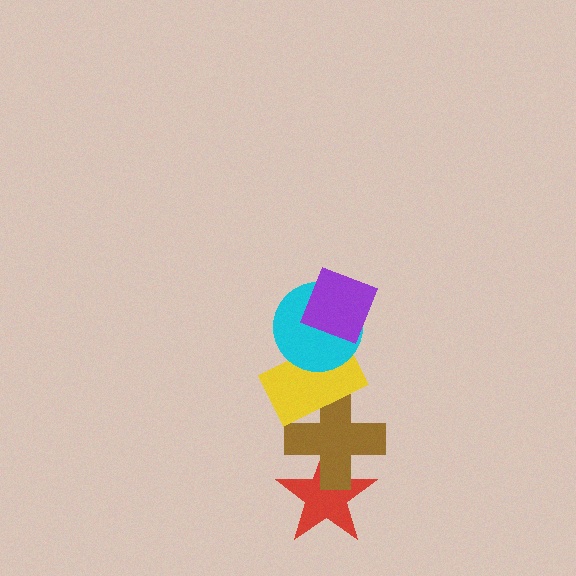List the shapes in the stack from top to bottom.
From top to bottom: the purple diamond, the cyan circle, the yellow rectangle, the brown cross, the red star.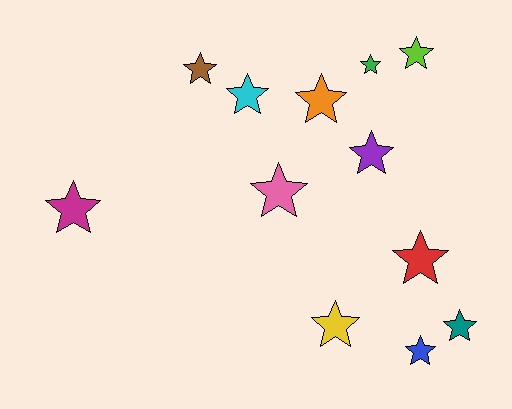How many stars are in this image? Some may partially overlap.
There are 12 stars.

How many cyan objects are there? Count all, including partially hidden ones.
There is 1 cyan object.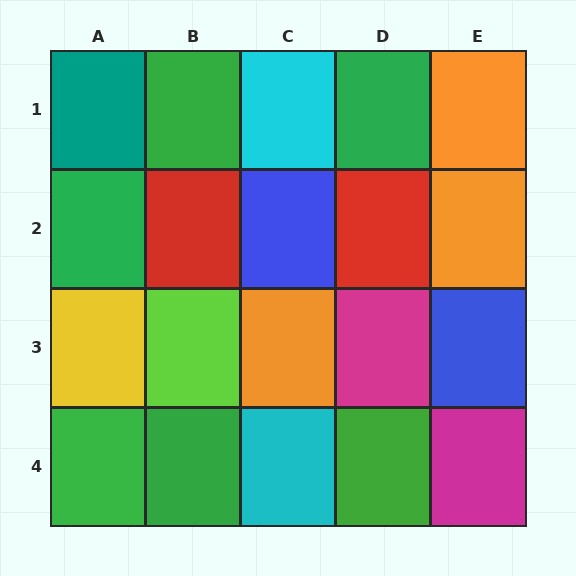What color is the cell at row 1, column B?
Green.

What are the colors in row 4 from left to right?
Green, green, cyan, green, magenta.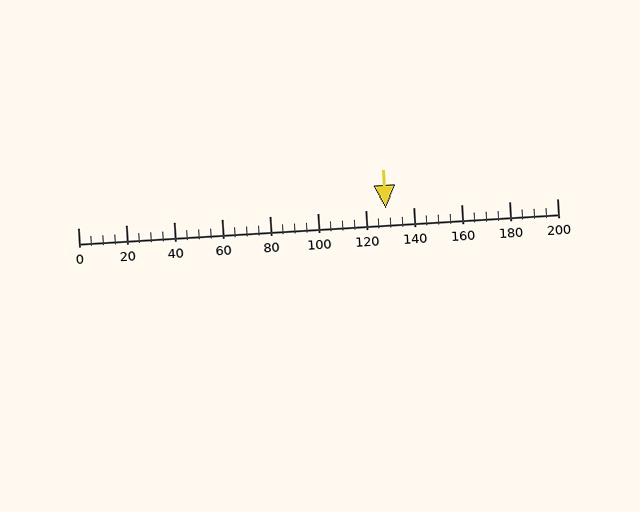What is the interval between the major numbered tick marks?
The major tick marks are spaced 20 units apart.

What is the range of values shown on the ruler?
The ruler shows values from 0 to 200.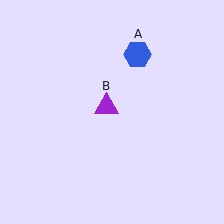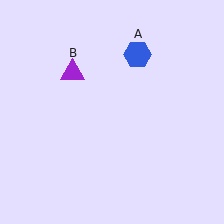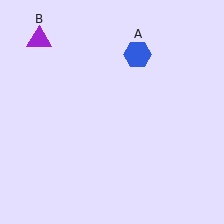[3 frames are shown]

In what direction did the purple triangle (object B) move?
The purple triangle (object B) moved up and to the left.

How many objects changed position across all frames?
1 object changed position: purple triangle (object B).